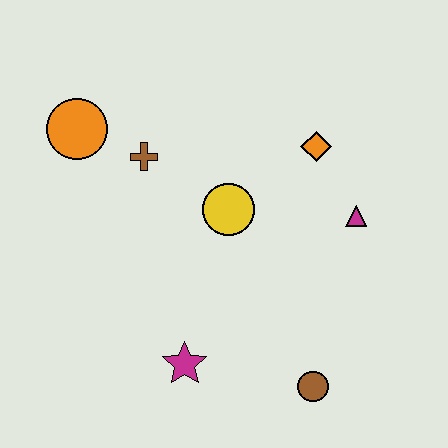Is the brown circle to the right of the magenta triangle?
No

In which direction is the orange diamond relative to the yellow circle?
The orange diamond is to the right of the yellow circle.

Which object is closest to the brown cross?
The orange circle is closest to the brown cross.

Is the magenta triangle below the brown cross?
Yes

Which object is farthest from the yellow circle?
The brown circle is farthest from the yellow circle.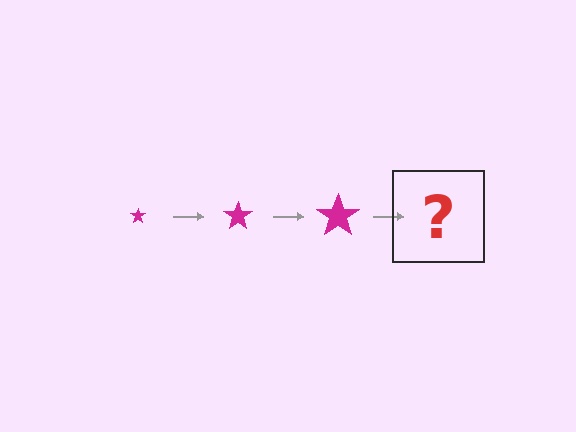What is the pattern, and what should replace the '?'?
The pattern is that the star gets progressively larger each step. The '?' should be a magenta star, larger than the previous one.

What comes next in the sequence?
The next element should be a magenta star, larger than the previous one.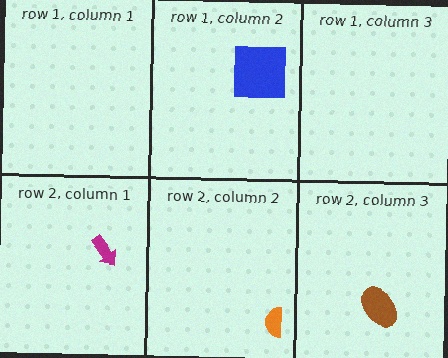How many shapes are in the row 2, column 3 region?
1.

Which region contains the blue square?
The row 1, column 2 region.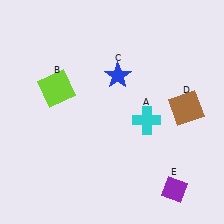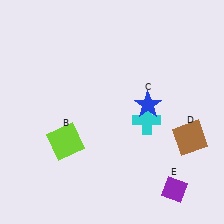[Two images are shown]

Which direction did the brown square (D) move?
The brown square (D) moved down.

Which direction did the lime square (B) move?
The lime square (B) moved down.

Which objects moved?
The objects that moved are: the lime square (B), the blue star (C), the brown square (D).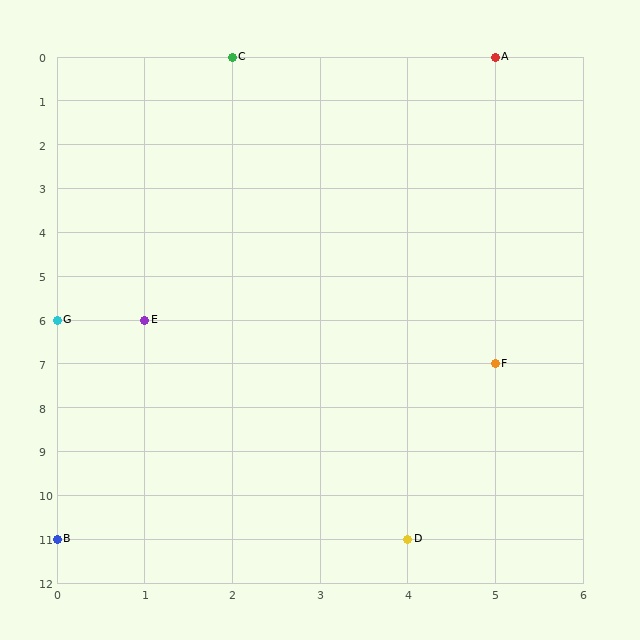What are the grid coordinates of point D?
Point D is at grid coordinates (4, 11).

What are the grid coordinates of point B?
Point B is at grid coordinates (0, 11).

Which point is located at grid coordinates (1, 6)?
Point E is at (1, 6).